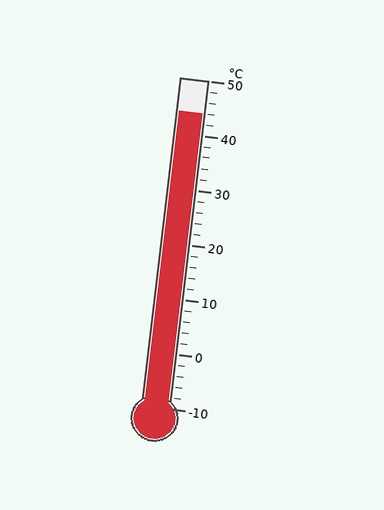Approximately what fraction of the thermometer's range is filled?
The thermometer is filled to approximately 90% of its range.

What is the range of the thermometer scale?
The thermometer scale ranges from -10°C to 50°C.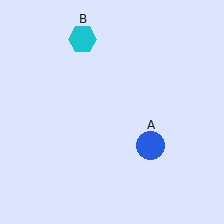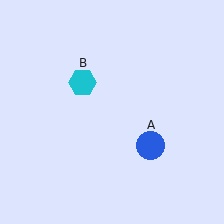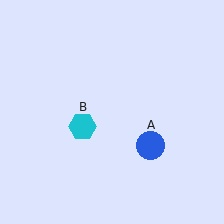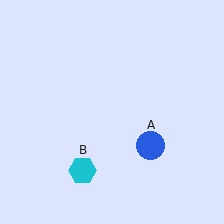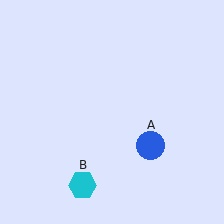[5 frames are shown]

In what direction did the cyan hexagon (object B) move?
The cyan hexagon (object B) moved down.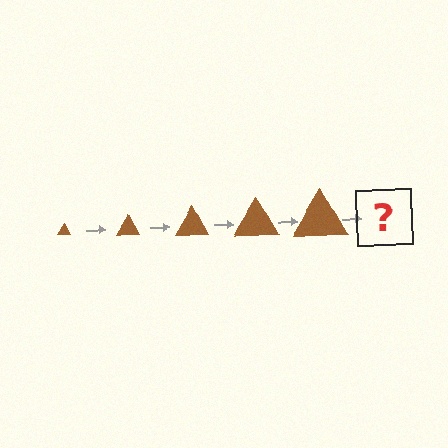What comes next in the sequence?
The next element should be a brown triangle, larger than the previous one.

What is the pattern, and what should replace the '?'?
The pattern is that the triangle gets progressively larger each step. The '?' should be a brown triangle, larger than the previous one.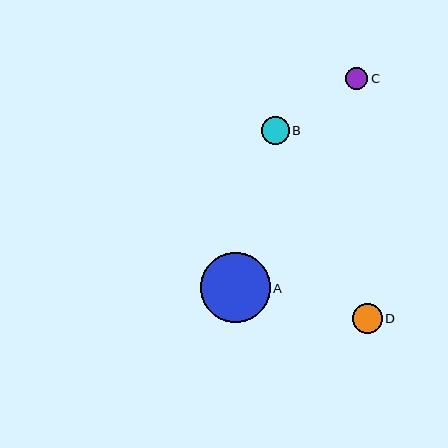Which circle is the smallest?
Circle C is the smallest with a size of approximately 22 pixels.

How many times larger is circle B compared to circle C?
Circle B is approximately 1.3 times the size of circle C.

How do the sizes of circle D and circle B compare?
Circle D and circle B are approximately the same size.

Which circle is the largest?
Circle A is the largest with a size of approximately 70 pixels.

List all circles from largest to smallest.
From largest to smallest: A, D, B, C.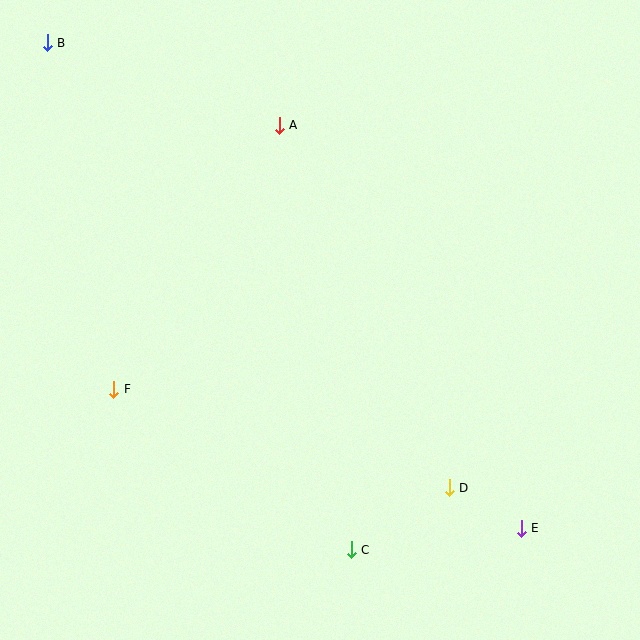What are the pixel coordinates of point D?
Point D is at (449, 488).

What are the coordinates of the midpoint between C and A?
The midpoint between C and A is at (315, 337).